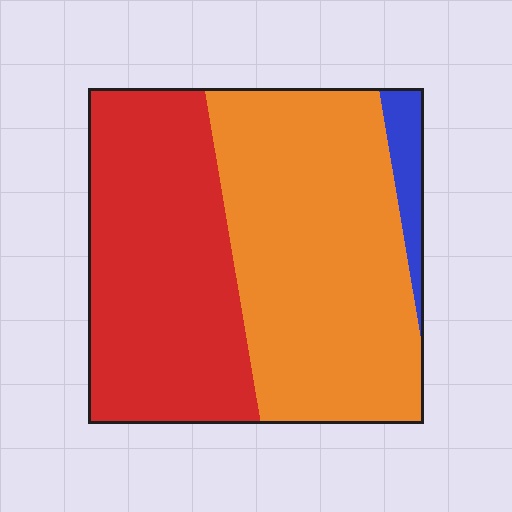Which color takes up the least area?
Blue, at roughly 5%.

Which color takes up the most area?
Orange, at roughly 50%.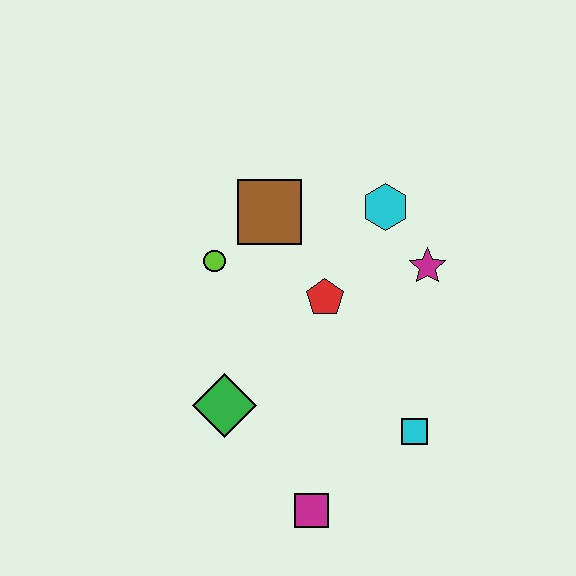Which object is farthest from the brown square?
The magenta square is farthest from the brown square.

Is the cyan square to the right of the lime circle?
Yes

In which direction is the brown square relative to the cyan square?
The brown square is above the cyan square.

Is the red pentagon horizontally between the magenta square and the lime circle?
No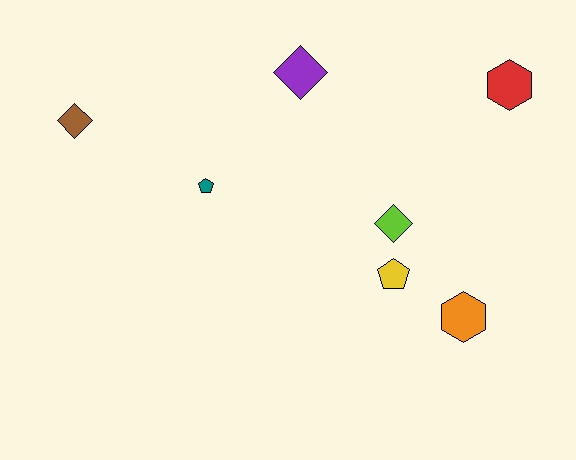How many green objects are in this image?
There are no green objects.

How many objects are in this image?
There are 7 objects.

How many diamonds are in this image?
There are 3 diamonds.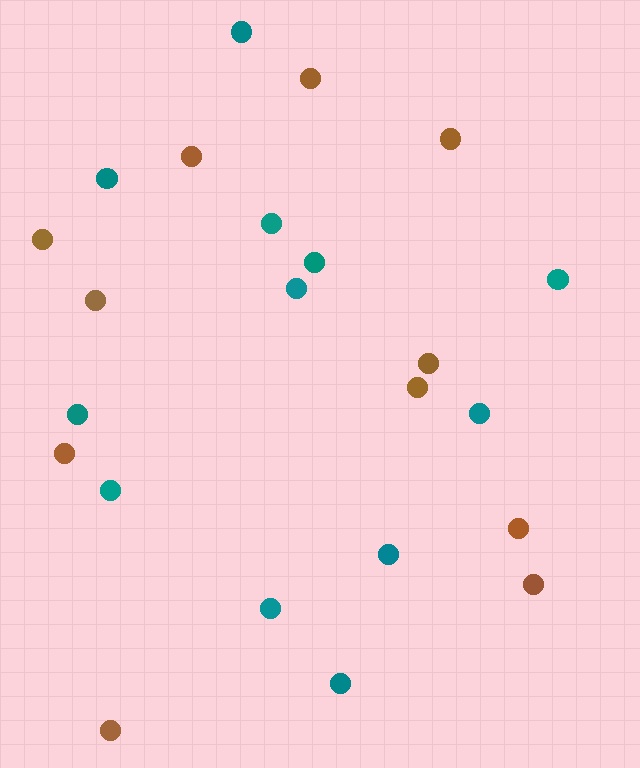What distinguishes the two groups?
There are 2 groups: one group of teal circles (12) and one group of brown circles (11).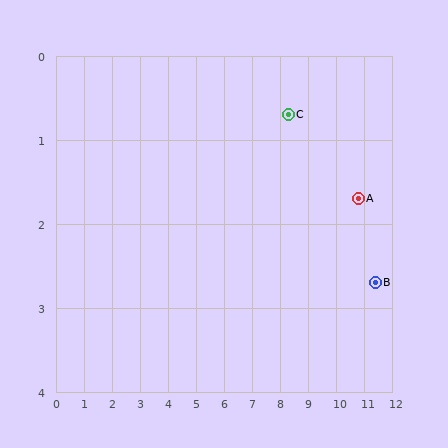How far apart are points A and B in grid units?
Points A and B are about 1.2 grid units apart.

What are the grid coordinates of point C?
Point C is at approximately (8.3, 0.7).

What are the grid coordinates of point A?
Point A is at approximately (10.8, 1.7).